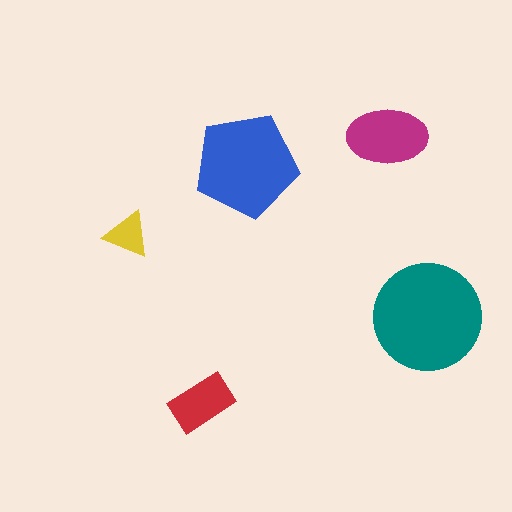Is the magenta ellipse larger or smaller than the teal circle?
Smaller.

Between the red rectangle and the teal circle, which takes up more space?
The teal circle.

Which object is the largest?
The teal circle.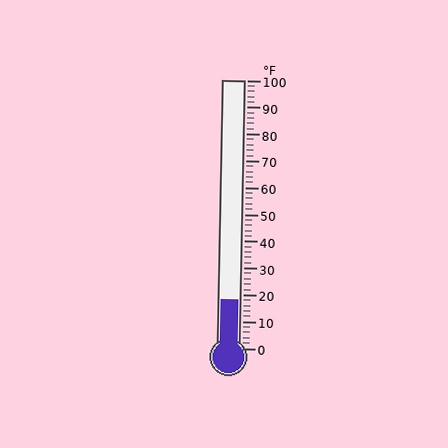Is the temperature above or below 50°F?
The temperature is below 50°F.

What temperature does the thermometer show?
The thermometer shows approximately 18°F.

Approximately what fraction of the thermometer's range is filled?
The thermometer is filled to approximately 20% of its range.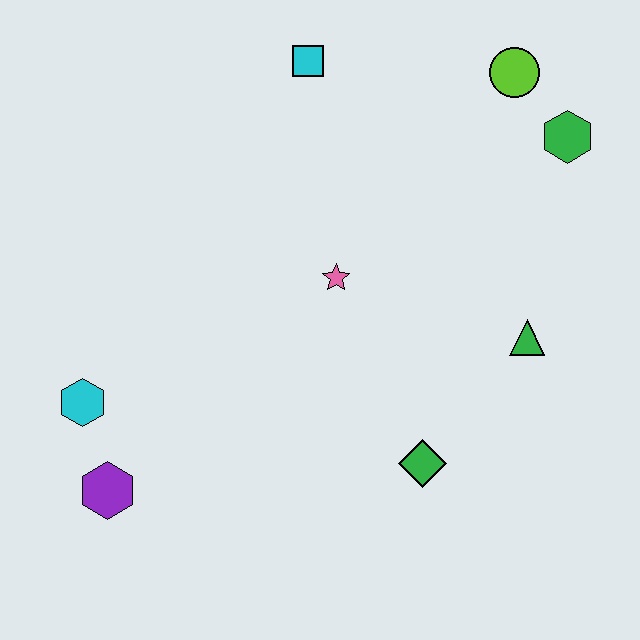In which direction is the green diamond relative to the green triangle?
The green diamond is below the green triangle.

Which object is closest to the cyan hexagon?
The purple hexagon is closest to the cyan hexagon.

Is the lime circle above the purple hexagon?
Yes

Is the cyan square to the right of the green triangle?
No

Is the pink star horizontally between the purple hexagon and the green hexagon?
Yes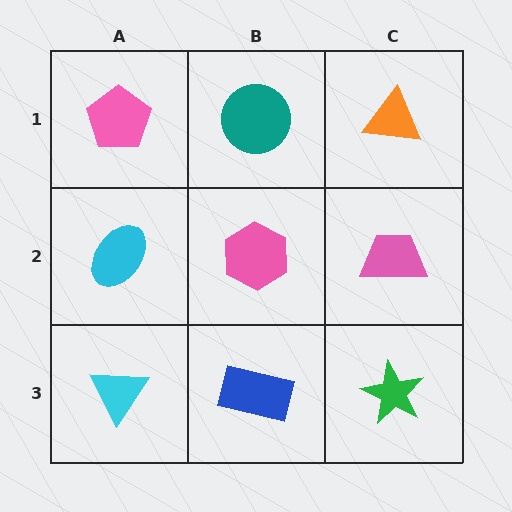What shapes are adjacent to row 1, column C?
A pink trapezoid (row 2, column C), a teal circle (row 1, column B).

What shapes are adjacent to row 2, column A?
A pink pentagon (row 1, column A), a cyan triangle (row 3, column A), a pink hexagon (row 2, column B).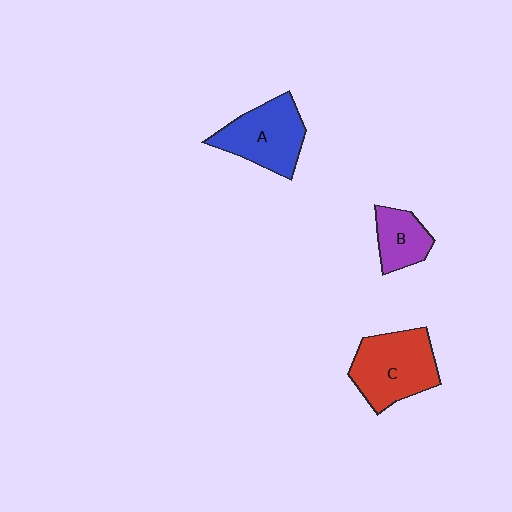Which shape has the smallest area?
Shape B (purple).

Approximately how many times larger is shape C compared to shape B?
Approximately 1.9 times.